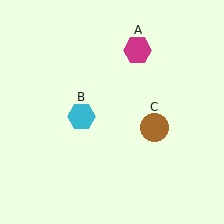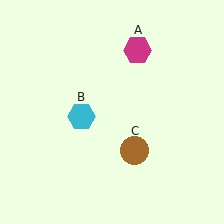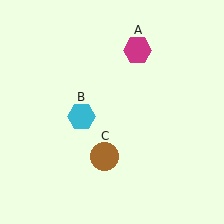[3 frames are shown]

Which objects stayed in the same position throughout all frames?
Magenta hexagon (object A) and cyan hexagon (object B) remained stationary.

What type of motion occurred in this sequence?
The brown circle (object C) rotated clockwise around the center of the scene.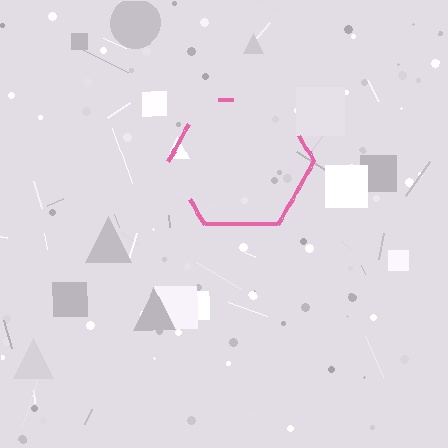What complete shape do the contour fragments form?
The contour fragments form a hexagon.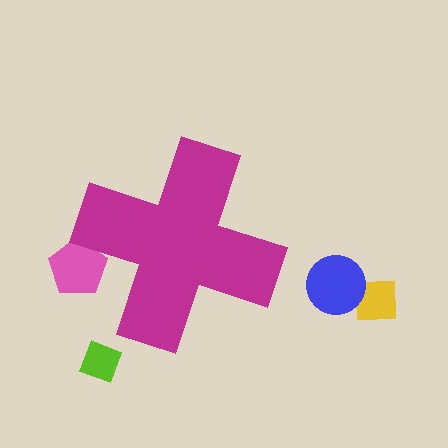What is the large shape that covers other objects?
A magenta cross.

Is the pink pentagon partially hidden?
Yes, the pink pentagon is partially hidden behind the magenta cross.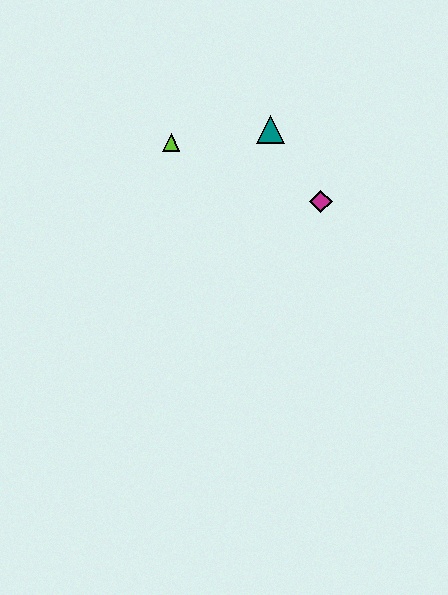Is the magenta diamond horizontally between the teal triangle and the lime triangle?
No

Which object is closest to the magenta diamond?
The teal triangle is closest to the magenta diamond.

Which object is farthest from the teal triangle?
The lime triangle is farthest from the teal triangle.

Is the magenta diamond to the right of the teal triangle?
Yes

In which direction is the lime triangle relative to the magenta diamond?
The lime triangle is to the left of the magenta diamond.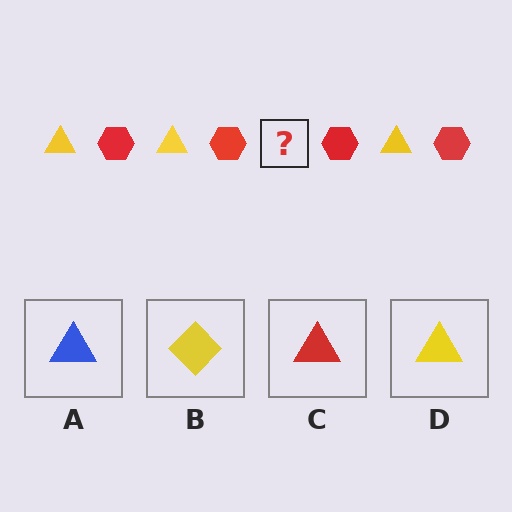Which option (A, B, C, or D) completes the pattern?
D.